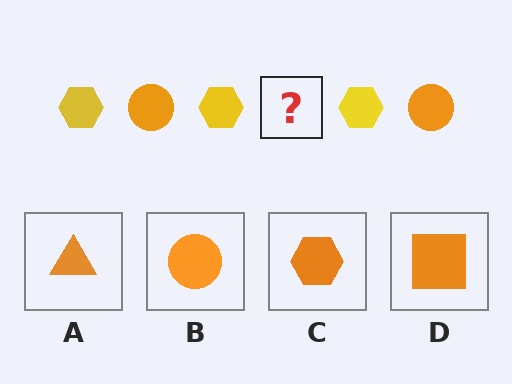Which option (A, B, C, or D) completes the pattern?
B.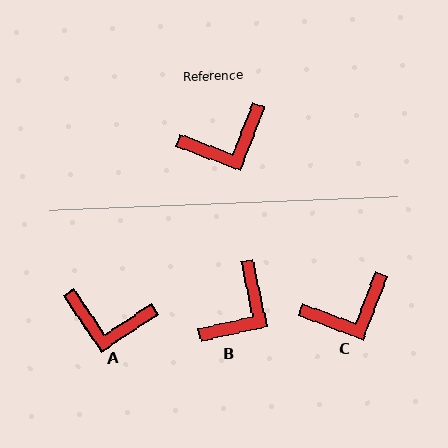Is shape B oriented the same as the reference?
No, it is off by about 33 degrees.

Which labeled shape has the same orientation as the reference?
C.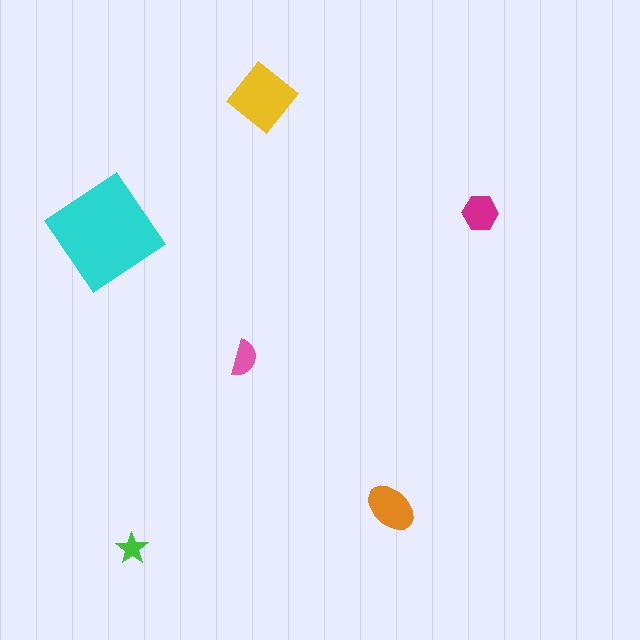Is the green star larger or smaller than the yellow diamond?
Smaller.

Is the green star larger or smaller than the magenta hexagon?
Smaller.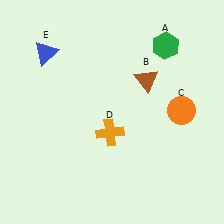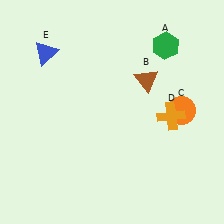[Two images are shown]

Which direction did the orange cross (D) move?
The orange cross (D) moved right.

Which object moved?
The orange cross (D) moved right.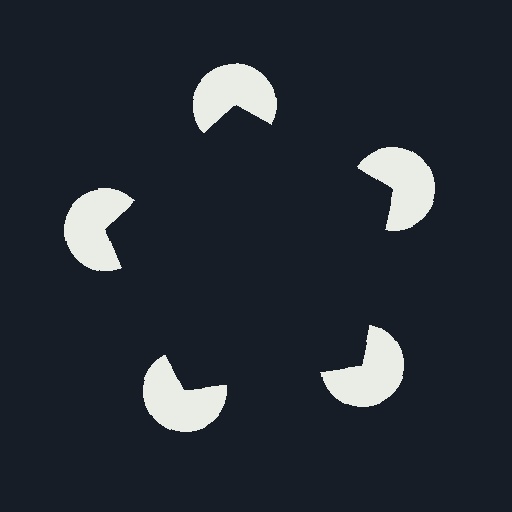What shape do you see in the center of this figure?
An illusory pentagon — its edges are inferred from the aligned wedge cuts in the pac-man discs, not physically drawn.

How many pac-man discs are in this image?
There are 5 — one at each vertex of the illusory pentagon.